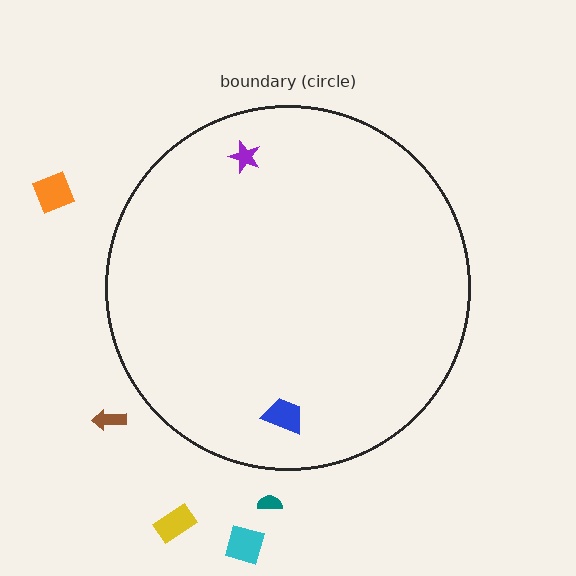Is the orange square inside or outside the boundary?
Outside.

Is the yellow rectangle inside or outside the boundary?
Outside.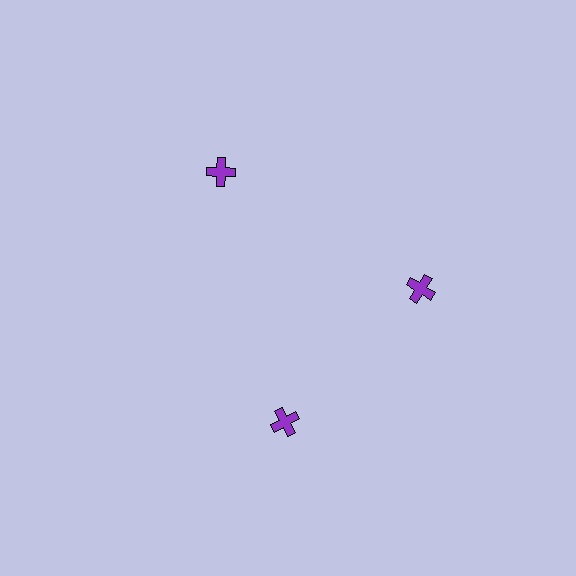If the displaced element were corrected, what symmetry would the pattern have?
It would have 3-fold rotational symmetry — the pattern would map onto itself every 120 degrees.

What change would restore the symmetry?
The symmetry would be restored by rotating it back into even spacing with its neighbors so that all 3 crosses sit at equal angles and equal distance from the center.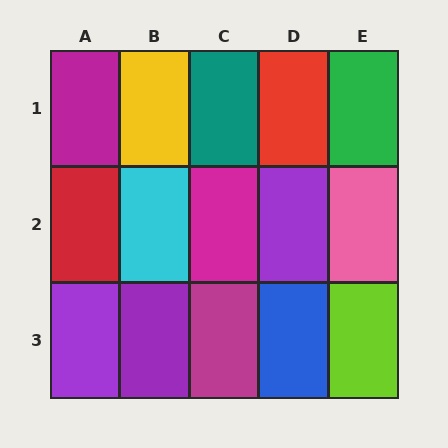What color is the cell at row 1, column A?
Magenta.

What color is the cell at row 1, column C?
Teal.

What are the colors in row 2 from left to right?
Red, cyan, magenta, purple, pink.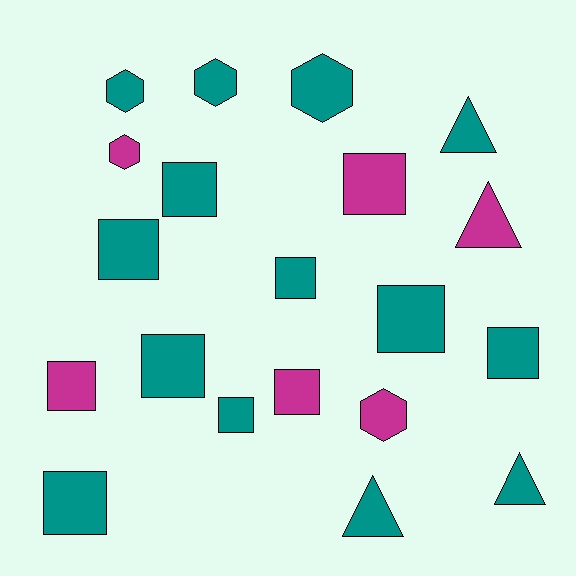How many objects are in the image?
There are 20 objects.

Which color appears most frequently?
Teal, with 14 objects.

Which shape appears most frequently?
Square, with 11 objects.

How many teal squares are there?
There are 8 teal squares.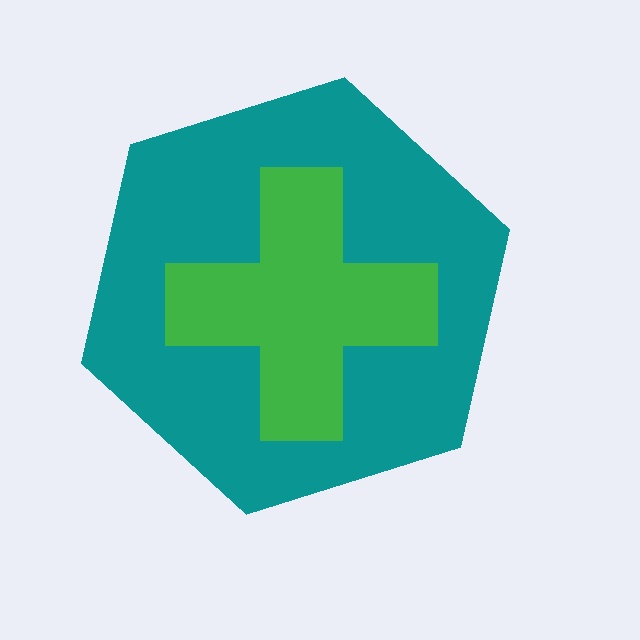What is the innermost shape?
The green cross.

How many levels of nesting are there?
2.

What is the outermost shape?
The teal hexagon.